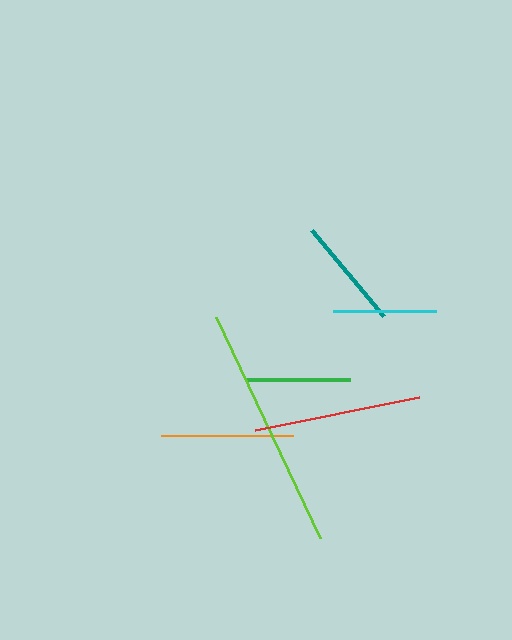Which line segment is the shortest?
The cyan line is the shortest at approximately 103 pixels.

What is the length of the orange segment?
The orange segment is approximately 132 pixels long.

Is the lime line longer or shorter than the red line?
The lime line is longer than the red line.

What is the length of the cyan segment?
The cyan segment is approximately 103 pixels long.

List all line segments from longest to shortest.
From longest to shortest: lime, red, orange, teal, green, cyan.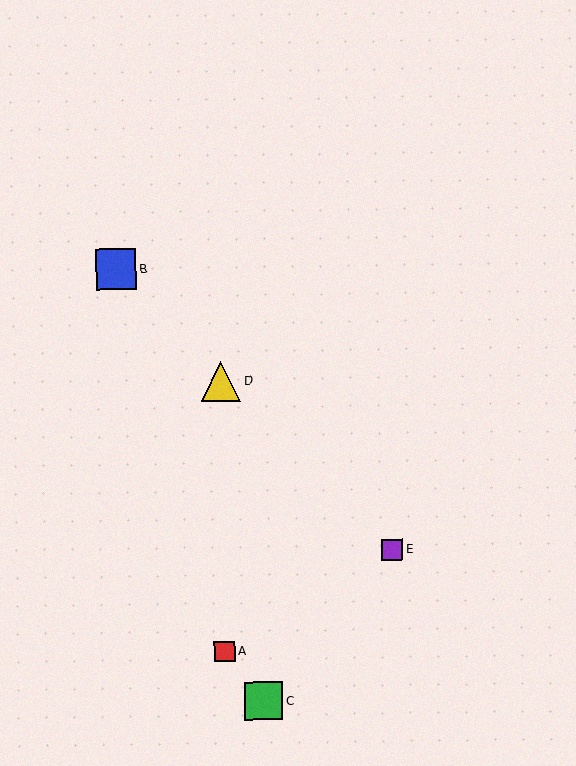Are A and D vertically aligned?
Yes, both are at x≈225.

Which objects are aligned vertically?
Objects A, D are aligned vertically.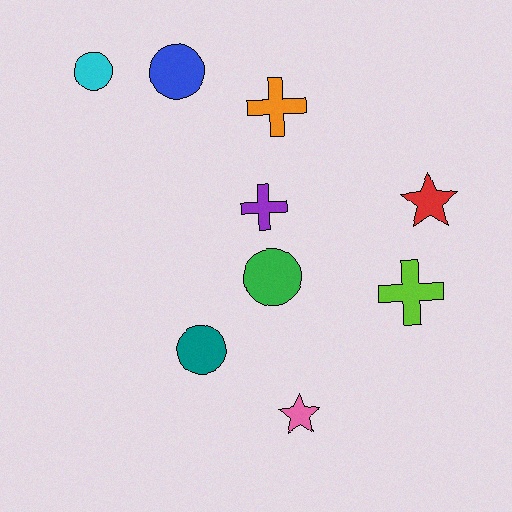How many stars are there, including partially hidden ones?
There are 2 stars.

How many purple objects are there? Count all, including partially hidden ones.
There is 1 purple object.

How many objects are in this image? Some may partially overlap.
There are 9 objects.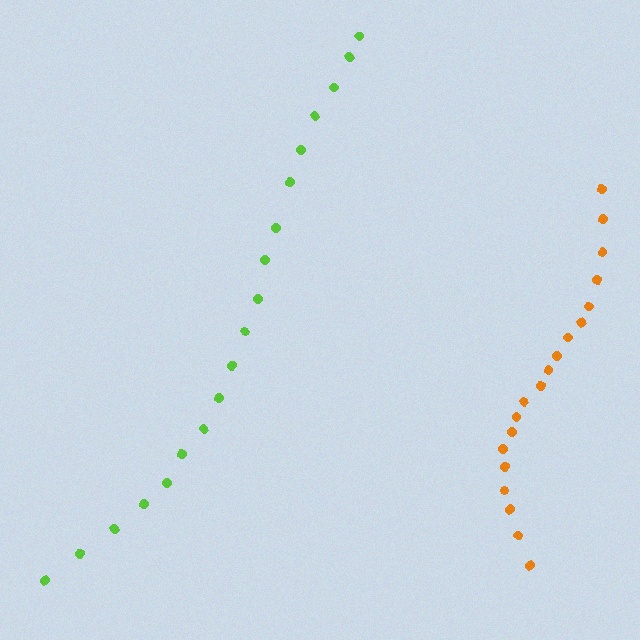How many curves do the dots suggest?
There are 2 distinct paths.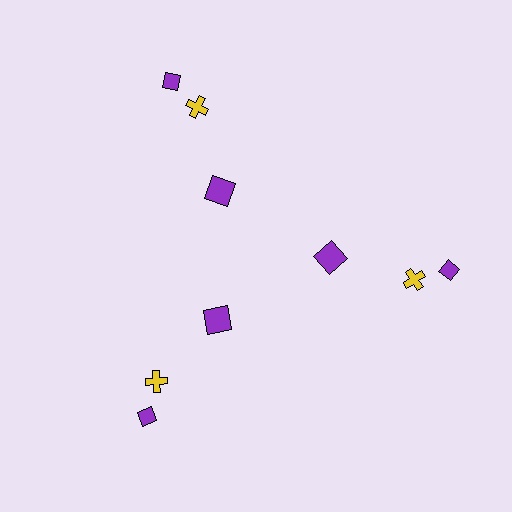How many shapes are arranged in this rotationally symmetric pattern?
There are 9 shapes, arranged in 3 groups of 3.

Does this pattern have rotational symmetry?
Yes, this pattern has 3-fold rotational symmetry. It looks the same after rotating 120 degrees around the center.